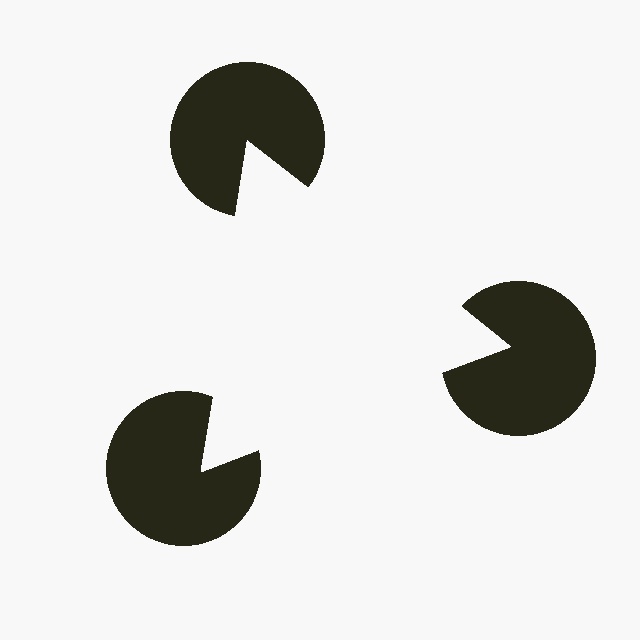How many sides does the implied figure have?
3 sides.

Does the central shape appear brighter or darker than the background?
It typically appears slightly brighter than the background, even though no actual brightness change is drawn.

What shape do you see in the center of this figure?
An illusory triangle — its edges are inferred from the aligned wedge cuts in the pac-man discs, not physically drawn.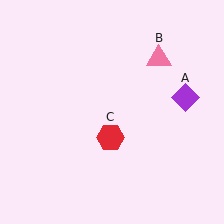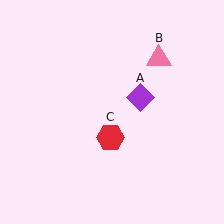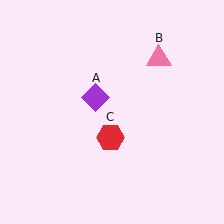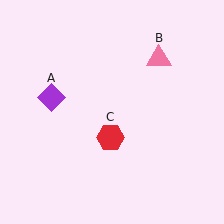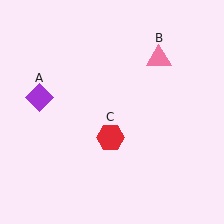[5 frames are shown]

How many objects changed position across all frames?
1 object changed position: purple diamond (object A).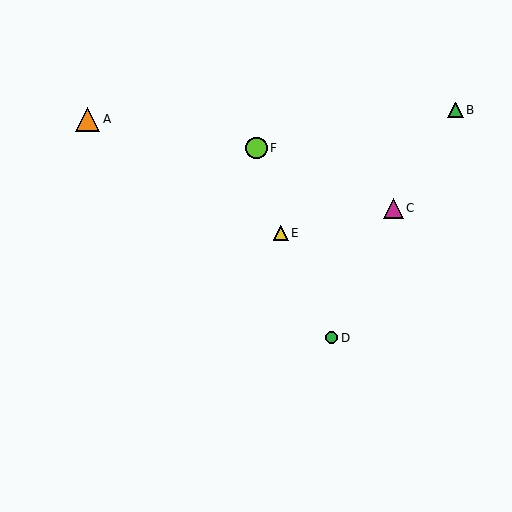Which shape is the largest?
The orange triangle (labeled A) is the largest.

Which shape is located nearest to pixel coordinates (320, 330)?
The green circle (labeled D) at (332, 338) is nearest to that location.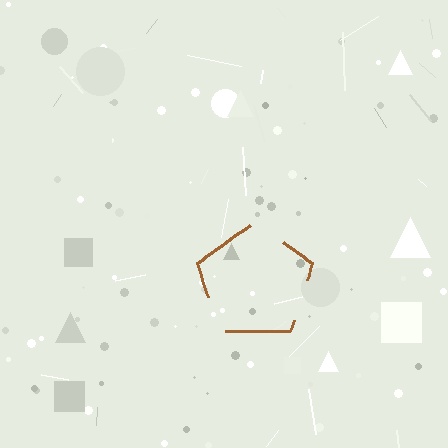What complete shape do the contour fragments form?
The contour fragments form a pentagon.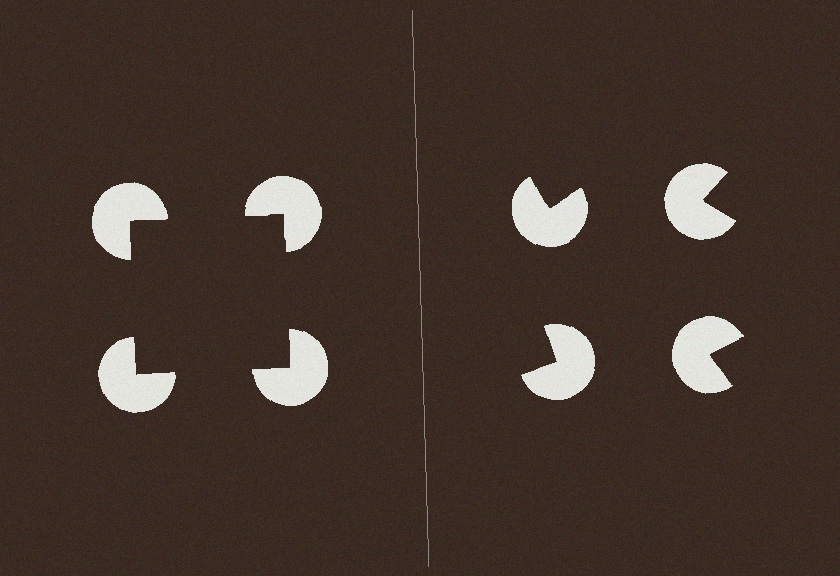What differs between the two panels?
The pac-man discs are positioned identically on both sides; only the wedge orientations differ. On the left they align to a square; on the right they are misaligned.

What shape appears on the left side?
An illusory square.